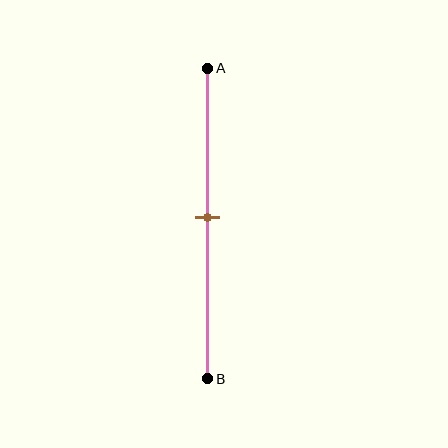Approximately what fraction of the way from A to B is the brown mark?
The brown mark is approximately 50% of the way from A to B.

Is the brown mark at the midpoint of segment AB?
Yes, the mark is approximately at the midpoint.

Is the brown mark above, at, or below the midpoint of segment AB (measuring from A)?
The brown mark is approximately at the midpoint of segment AB.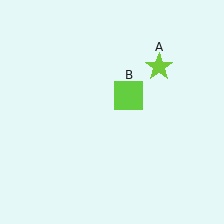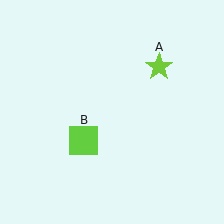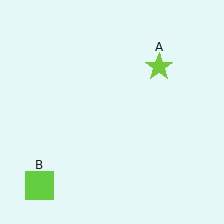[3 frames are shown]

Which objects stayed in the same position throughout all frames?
Lime star (object A) remained stationary.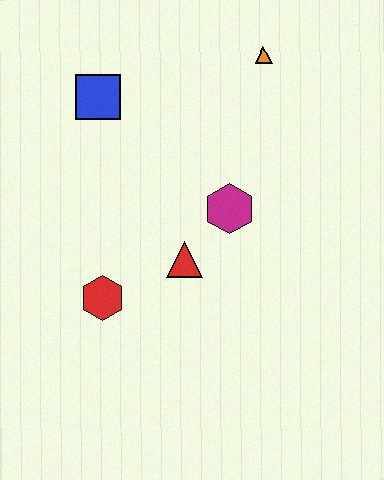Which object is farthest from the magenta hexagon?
The blue square is farthest from the magenta hexagon.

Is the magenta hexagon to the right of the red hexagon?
Yes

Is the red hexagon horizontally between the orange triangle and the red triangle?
No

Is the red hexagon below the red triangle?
Yes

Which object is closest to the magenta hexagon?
The red triangle is closest to the magenta hexagon.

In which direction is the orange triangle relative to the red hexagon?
The orange triangle is above the red hexagon.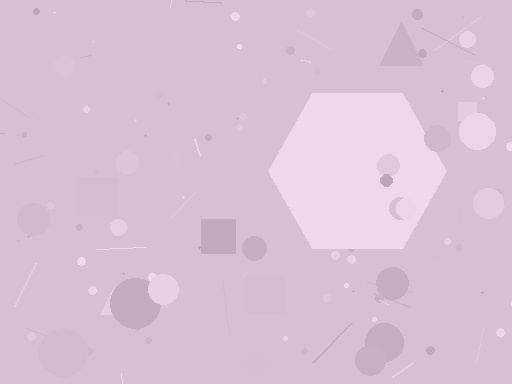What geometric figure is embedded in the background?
A hexagon is embedded in the background.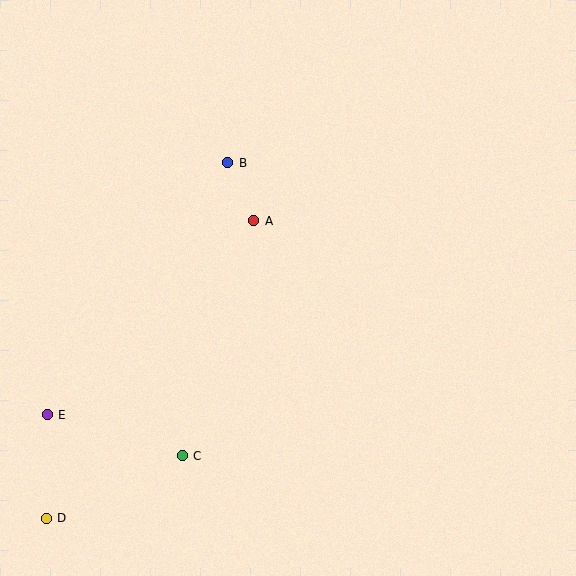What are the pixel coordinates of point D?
Point D is at (46, 518).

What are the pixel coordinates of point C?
Point C is at (182, 456).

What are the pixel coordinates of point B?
Point B is at (228, 163).